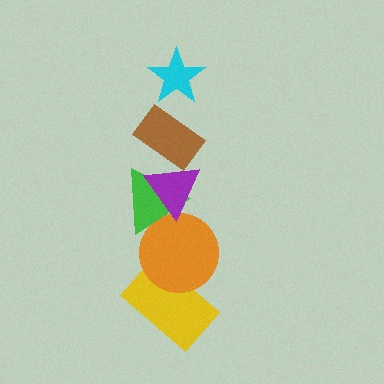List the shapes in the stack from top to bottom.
From top to bottom: the cyan star, the brown rectangle, the purple triangle, the green triangle, the orange circle, the yellow rectangle.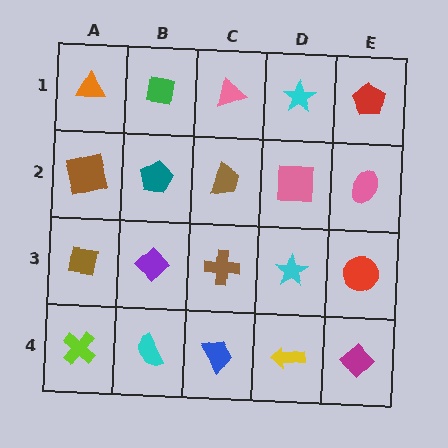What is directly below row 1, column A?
A brown square.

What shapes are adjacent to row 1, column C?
A brown trapezoid (row 2, column C), a green square (row 1, column B), a cyan star (row 1, column D).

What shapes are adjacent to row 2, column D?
A cyan star (row 1, column D), a cyan star (row 3, column D), a brown trapezoid (row 2, column C), a pink ellipse (row 2, column E).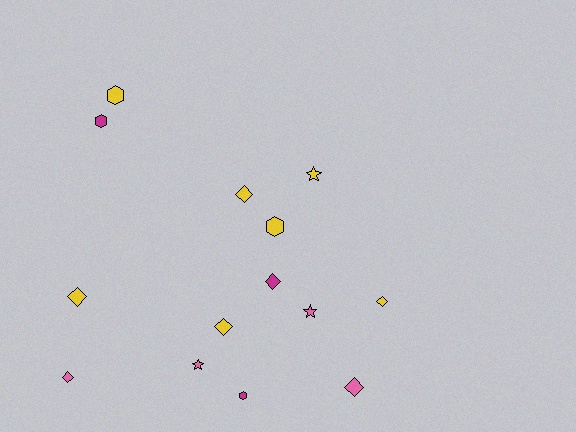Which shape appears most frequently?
Diamond, with 7 objects.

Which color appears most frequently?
Yellow, with 7 objects.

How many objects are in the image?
There are 14 objects.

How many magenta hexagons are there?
There are 2 magenta hexagons.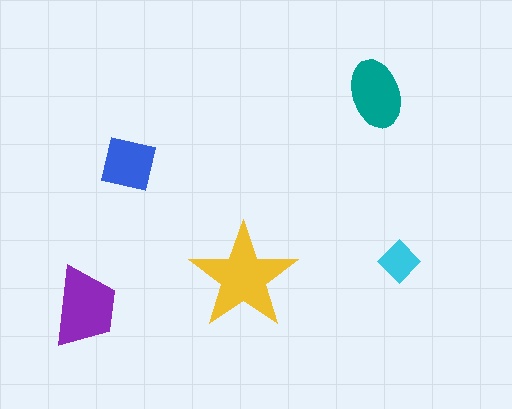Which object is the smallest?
The cyan diamond.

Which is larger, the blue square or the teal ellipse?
The teal ellipse.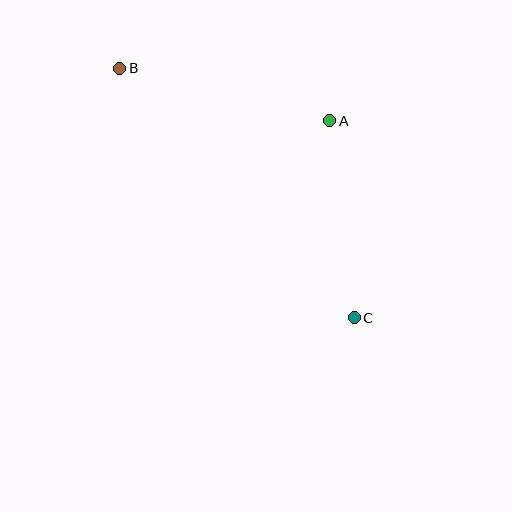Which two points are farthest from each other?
Points B and C are farthest from each other.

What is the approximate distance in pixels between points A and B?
The distance between A and B is approximately 216 pixels.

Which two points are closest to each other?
Points A and C are closest to each other.